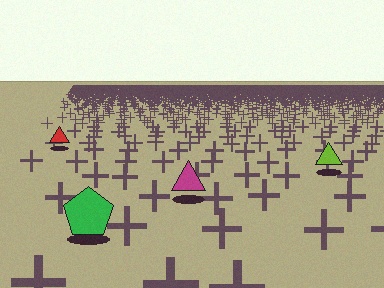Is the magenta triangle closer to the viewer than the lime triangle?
Yes. The magenta triangle is closer — you can tell from the texture gradient: the ground texture is coarser near it.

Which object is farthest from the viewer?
The red triangle is farthest from the viewer. It appears smaller and the ground texture around it is denser.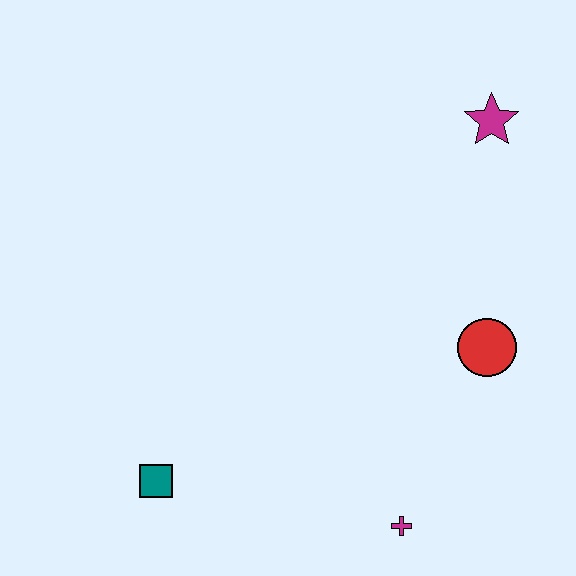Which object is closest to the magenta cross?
The red circle is closest to the magenta cross.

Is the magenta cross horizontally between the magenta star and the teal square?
Yes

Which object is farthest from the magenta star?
The teal square is farthest from the magenta star.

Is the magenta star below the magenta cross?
No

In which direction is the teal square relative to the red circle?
The teal square is to the left of the red circle.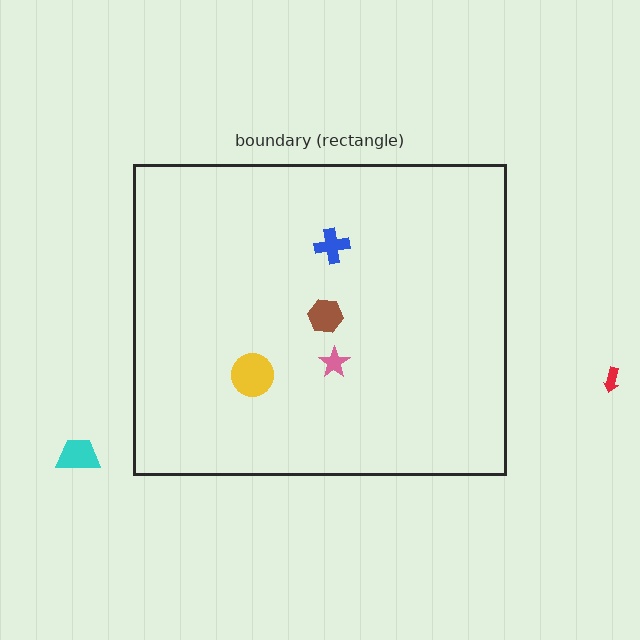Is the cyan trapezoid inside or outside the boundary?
Outside.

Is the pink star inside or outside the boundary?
Inside.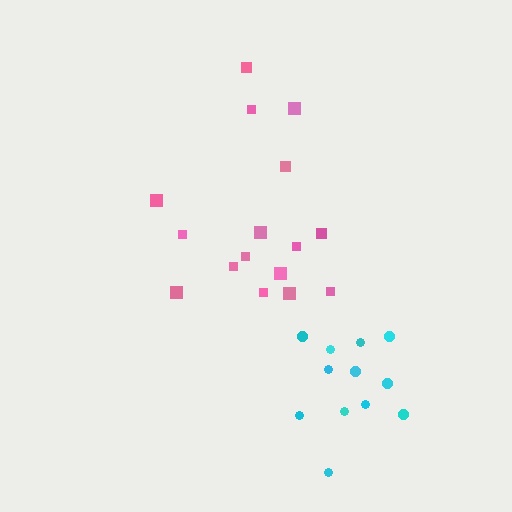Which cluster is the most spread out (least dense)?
Pink.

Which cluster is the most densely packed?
Cyan.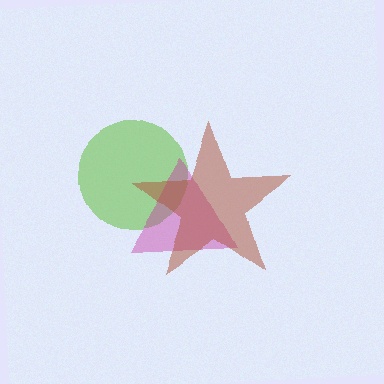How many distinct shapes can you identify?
There are 3 distinct shapes: a lime circle, a magenta triangle, a brown star.